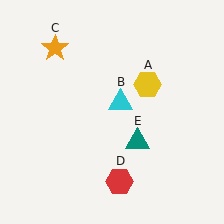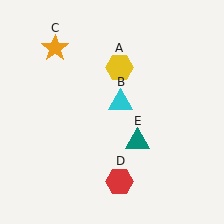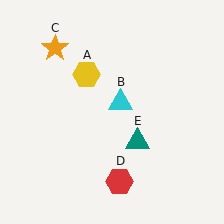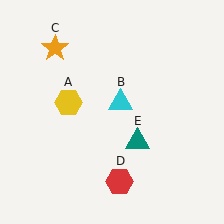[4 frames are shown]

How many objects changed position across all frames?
1 object changed position: yellow hexagon (object A).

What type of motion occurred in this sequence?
The yellow hexagon (object A) rotated counterclockwise around the center of the scene.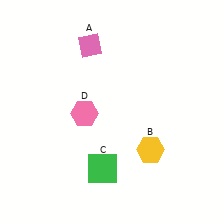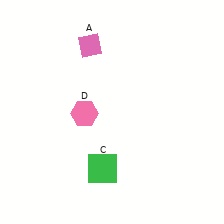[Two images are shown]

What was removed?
The yellow hexagon (B) was removed in Image 2.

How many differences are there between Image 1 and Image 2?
There is 1 difference between the two images.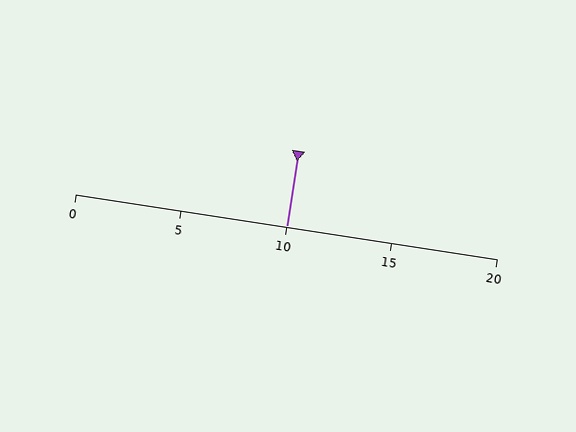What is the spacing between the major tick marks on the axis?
The major ticks are spaced 5 apart.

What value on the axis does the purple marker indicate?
The marker indicates approximately 10.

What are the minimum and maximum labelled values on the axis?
The axis runs from 0 to 20.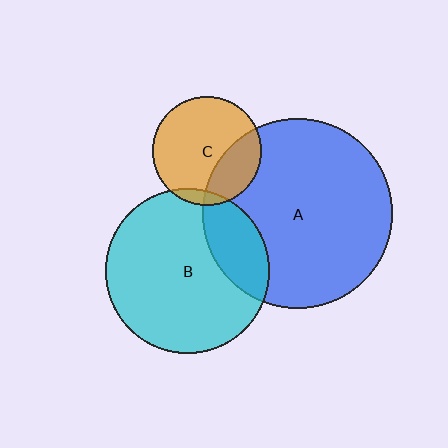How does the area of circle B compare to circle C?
Approximately 2.3 times.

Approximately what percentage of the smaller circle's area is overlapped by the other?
Approximately 5%.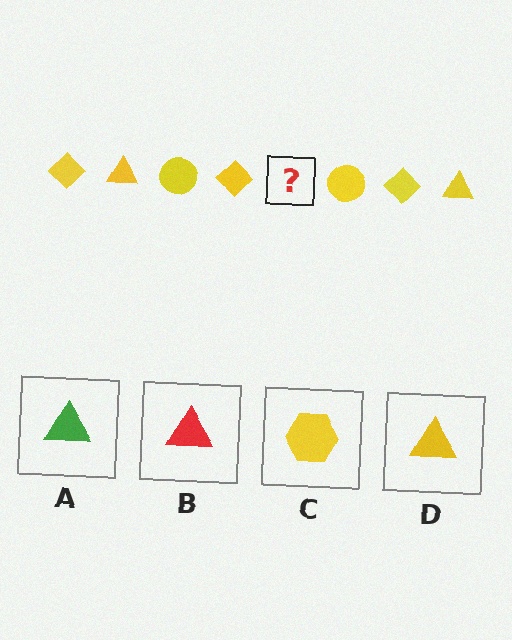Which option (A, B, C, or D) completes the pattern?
D.